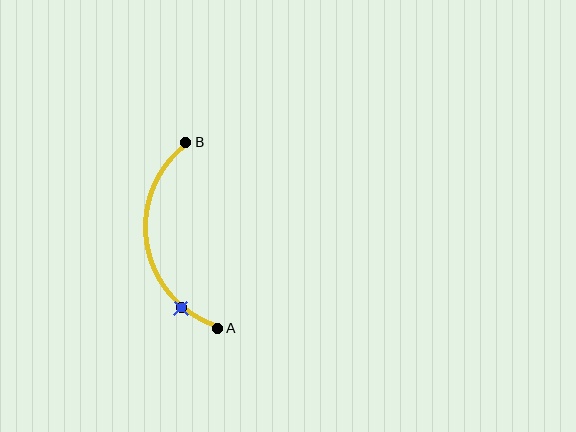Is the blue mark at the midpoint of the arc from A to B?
No. The blue mark lies on the arc but is closer to endpoint A. The arc midpoint would be at the point on the curve equidistant along the arc from both A and B.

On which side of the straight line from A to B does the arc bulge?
The arc bulges to the left of the straight line connecting A and B.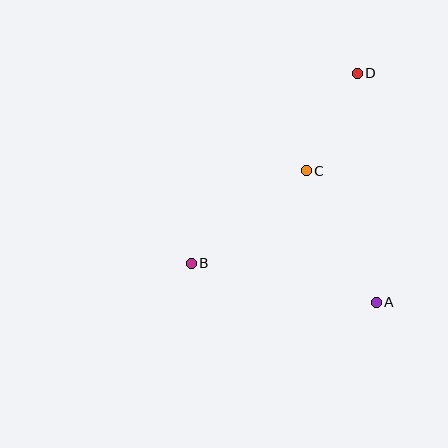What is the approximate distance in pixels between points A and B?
The distance between A and B is approximately 189 pixels.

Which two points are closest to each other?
Points C and D are closest to each other.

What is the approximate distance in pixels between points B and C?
The distance between B and C is approximately 148 pixels.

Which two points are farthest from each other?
Points B and D are farthest from each other.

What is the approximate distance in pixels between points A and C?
The distance between A and C is approximately 149 pixels.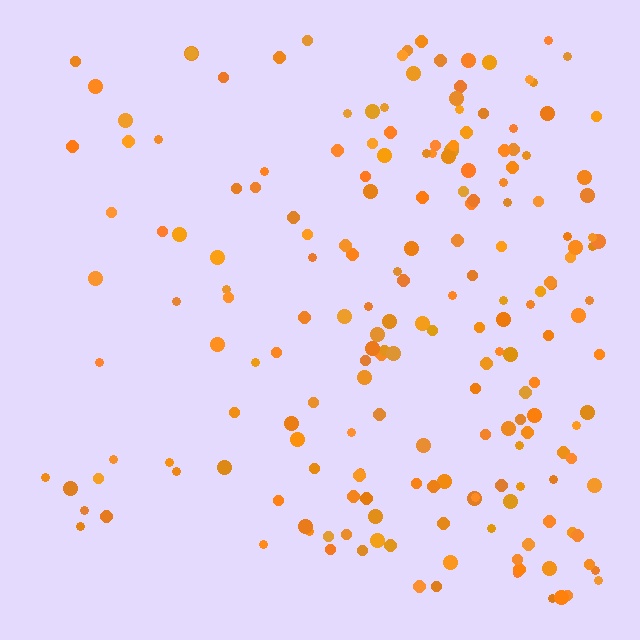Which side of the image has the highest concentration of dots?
The right.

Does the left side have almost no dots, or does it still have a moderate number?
Still a moderate number, just noticeably fewer than the right.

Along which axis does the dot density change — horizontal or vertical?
Horizontal.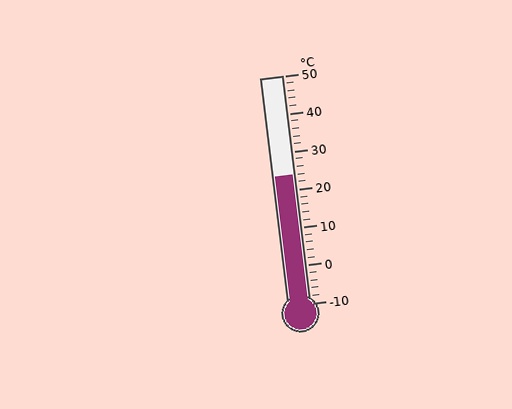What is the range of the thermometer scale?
The thermometer scale ranges from -10°C to 50°C.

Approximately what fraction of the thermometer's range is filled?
The thermometer is filled to approximately 55% of its range.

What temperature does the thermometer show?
The thermometer shows approximately 24°C.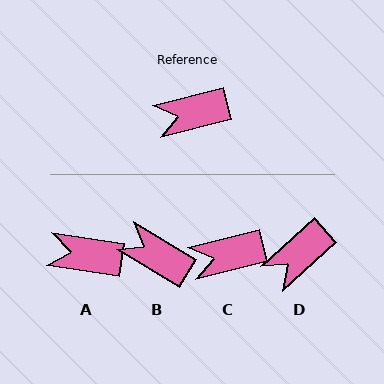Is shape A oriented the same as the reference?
No, it is off by about 22 degrees.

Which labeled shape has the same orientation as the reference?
C.